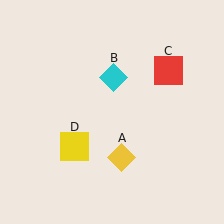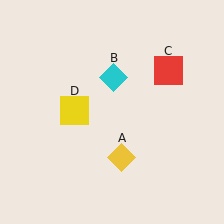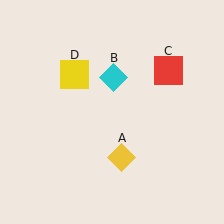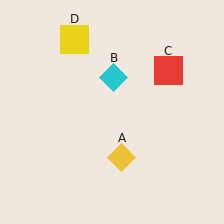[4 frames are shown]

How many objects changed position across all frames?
1 object changed position: yellow square (object D).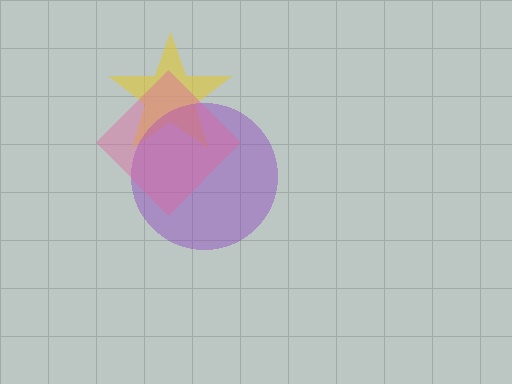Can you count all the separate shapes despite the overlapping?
Yes, there are 3 separate shapes.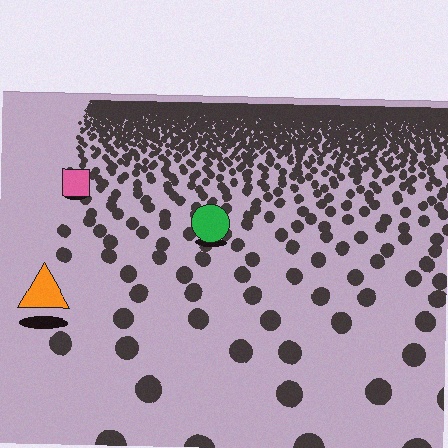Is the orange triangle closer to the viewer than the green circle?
Yes. The orange triangle is closer — you can tell from the texture gradient: the ground texture is coarser near it.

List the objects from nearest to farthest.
From nearest to farthest: the orange triangle, the green circle, the pink square.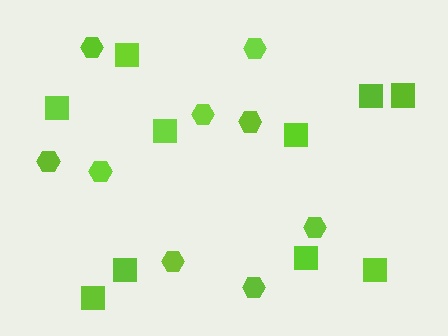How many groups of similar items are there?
There are 2 groups: one group of squares (10) and one group of hexagons (9).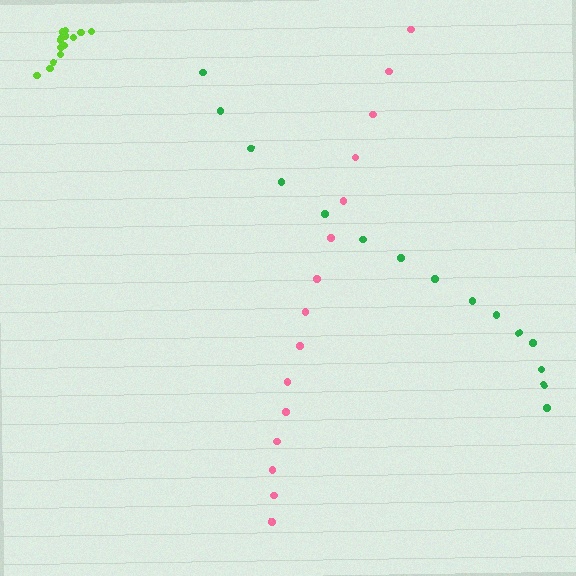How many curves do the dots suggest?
There are 3 distinct paths.